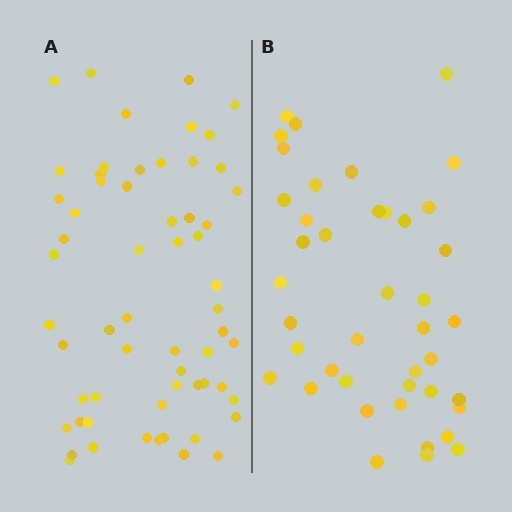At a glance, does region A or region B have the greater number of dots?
Region A (the left region) has more dots.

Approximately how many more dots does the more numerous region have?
Region A has approximately 20 more dots than region B.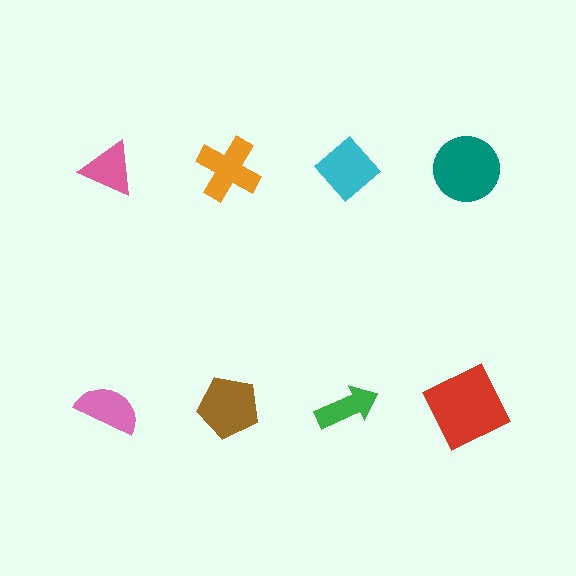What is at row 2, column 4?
A red square.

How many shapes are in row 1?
4 shapes.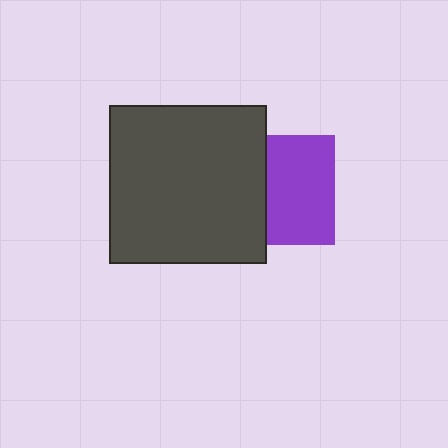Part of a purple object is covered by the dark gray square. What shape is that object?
It is a square.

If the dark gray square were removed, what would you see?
You would see the complete purple square.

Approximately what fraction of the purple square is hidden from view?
Roughly 39% of the purple square is hidden behind the dark gray square.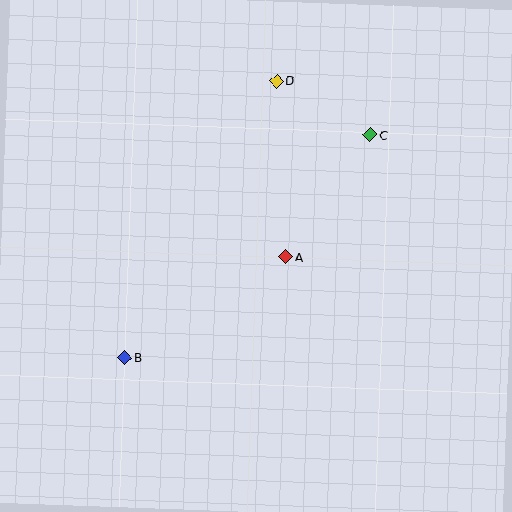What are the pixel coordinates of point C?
Point C is at (370, 135).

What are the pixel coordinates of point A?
Point A is at (286, 257).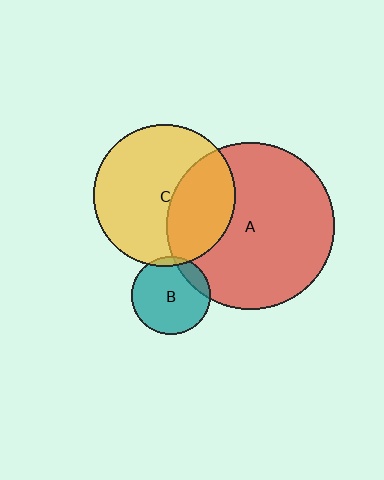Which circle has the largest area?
Circle A (red).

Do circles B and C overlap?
Yes.